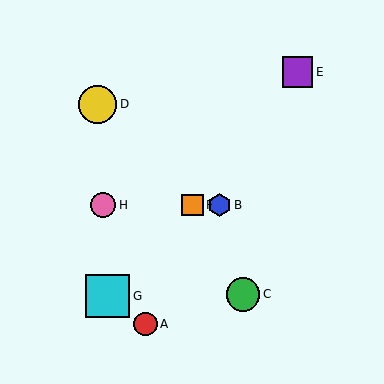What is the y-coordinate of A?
Object A is at y≈324.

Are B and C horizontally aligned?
No, B is at y≈205 and C is at y≈294.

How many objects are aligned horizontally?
3 objects (B, F, H) are aligned horizontally.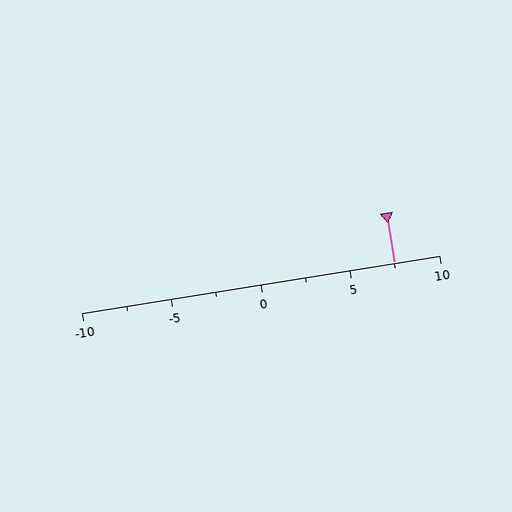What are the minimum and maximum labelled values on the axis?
The axis runs from -10 to 10.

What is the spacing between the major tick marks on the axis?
The major ticks are spaced 5 apart.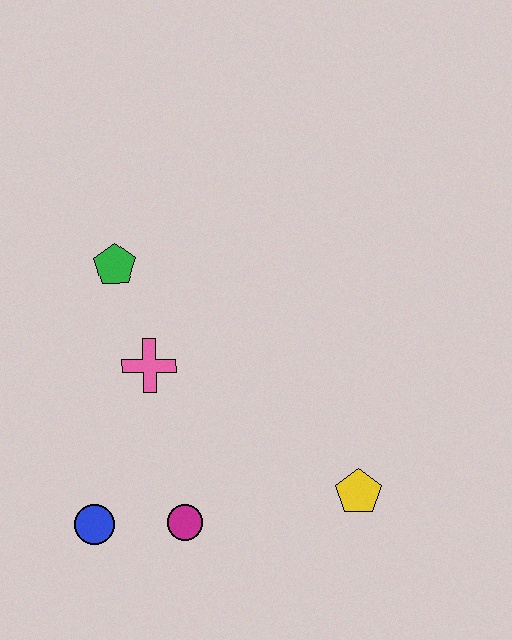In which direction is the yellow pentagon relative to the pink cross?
The yellow pentagon is to the right of the pink cross.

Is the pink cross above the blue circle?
Yes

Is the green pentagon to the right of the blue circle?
Yes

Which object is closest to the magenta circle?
The blue circle is closest to the magenta circle.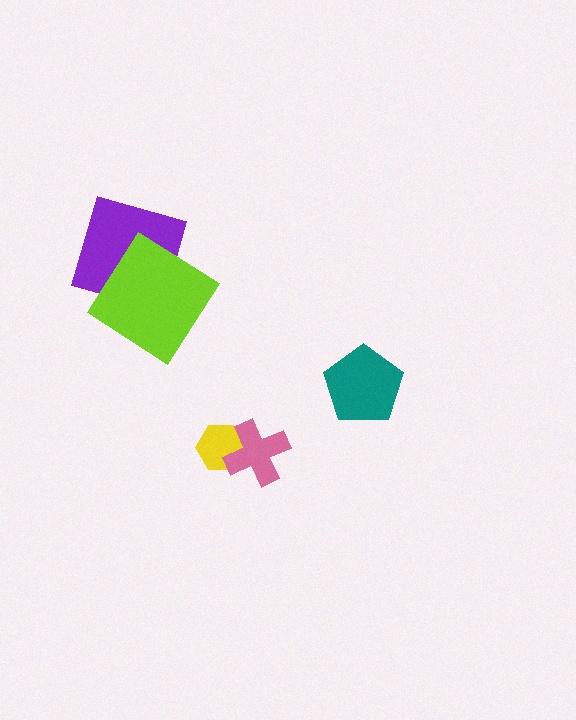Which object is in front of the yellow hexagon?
The pink cross is in front of the yellow hexagon.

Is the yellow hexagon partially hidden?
Yes, it is partially covered by another shape.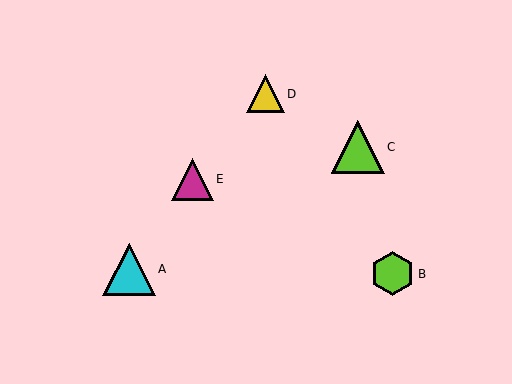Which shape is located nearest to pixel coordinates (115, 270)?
The cyan triangle (labeled A) at (129, 269) is nearest to that location.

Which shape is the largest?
The lime triangle (labeled C) is the largest.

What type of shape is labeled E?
Shape E is a magenta triangle.